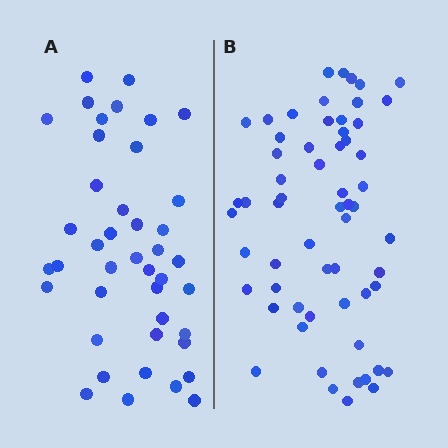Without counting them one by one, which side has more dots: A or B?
Region B (the right region) has more dots.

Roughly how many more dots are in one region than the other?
Region B has approximately 20 more dots than region A.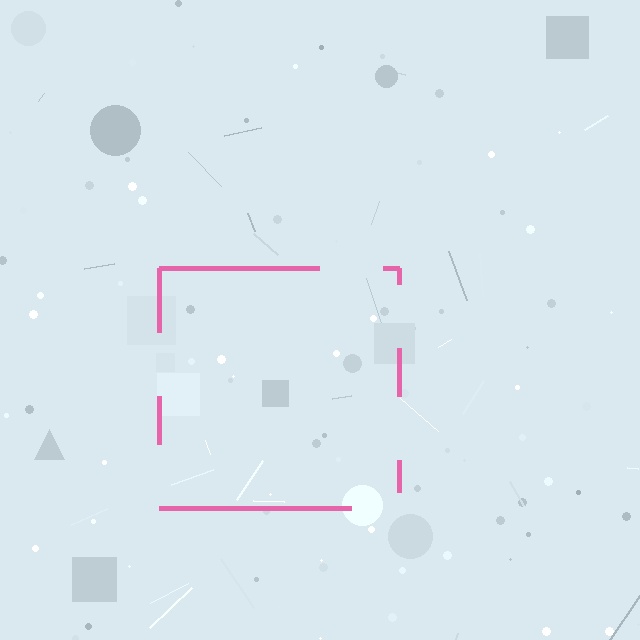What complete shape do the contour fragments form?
The contour fragments form a square.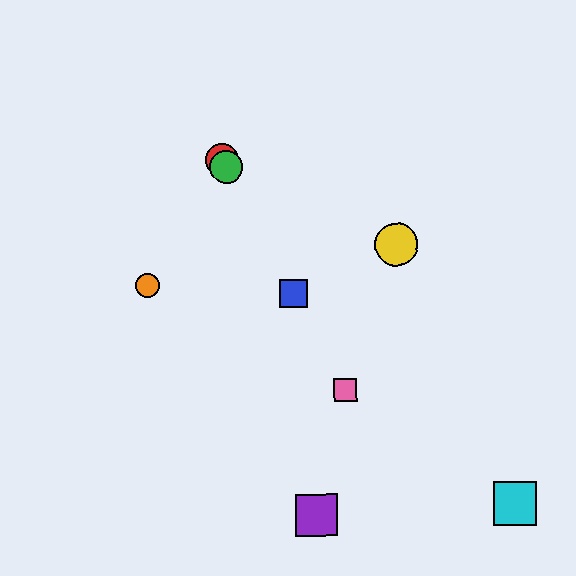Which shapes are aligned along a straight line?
The red circle, the blue square, the green circle, the pink square are aligned along a straight line.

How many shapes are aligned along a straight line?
4 shapes (the red circle, the blue square, the green circle, the pink square) are aligned along a straight line.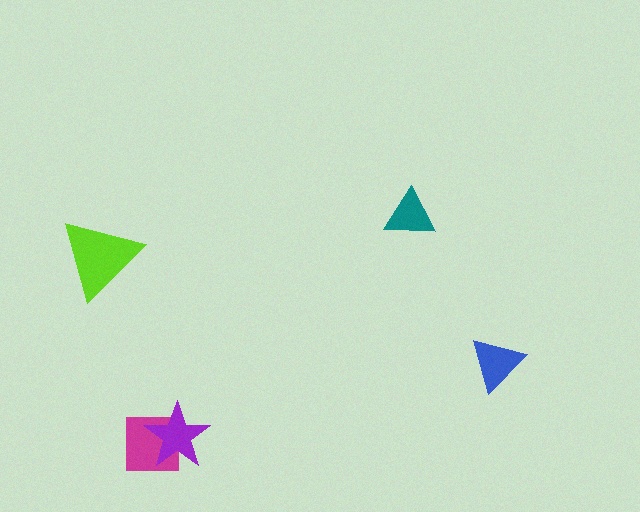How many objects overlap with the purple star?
1 object overlaps with the purple star.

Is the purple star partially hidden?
No, no other shape covers it.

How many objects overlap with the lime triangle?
0 objects overlap with the lime triangle.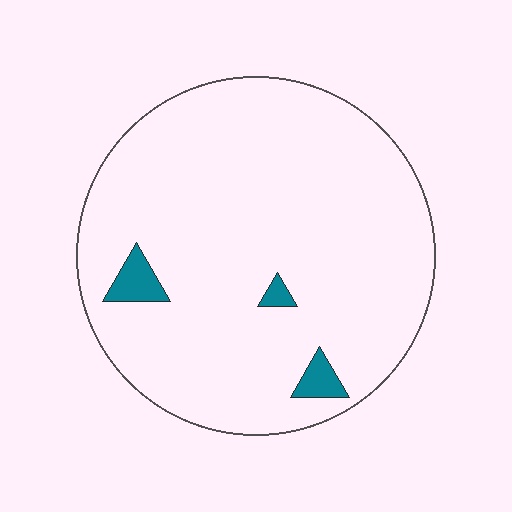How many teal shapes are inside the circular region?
3.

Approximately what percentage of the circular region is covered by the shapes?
Approximately 5%.